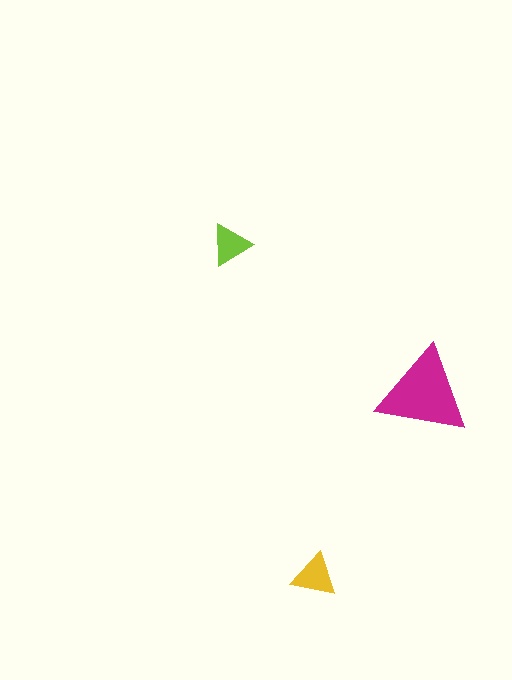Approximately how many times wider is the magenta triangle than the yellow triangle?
About 2 times wider.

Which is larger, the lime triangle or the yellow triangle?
The yellow one.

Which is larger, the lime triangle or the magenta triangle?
The magenta one.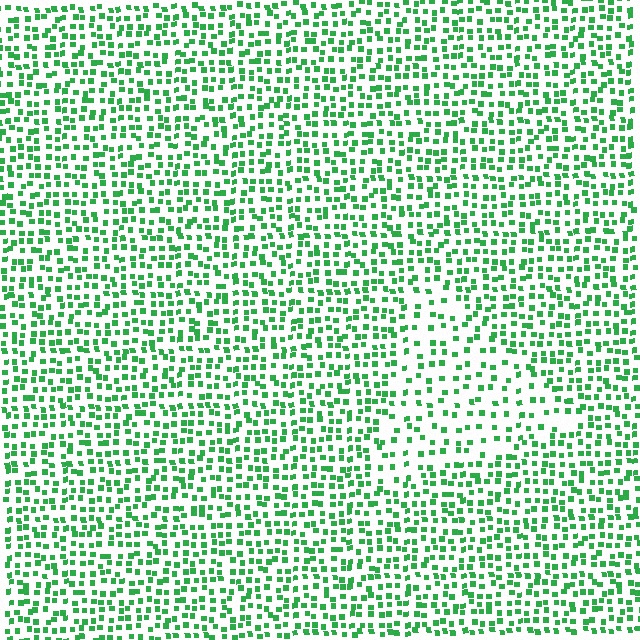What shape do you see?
I see a triangle.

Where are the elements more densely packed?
The elements are more densely packed outside the triangle boundary.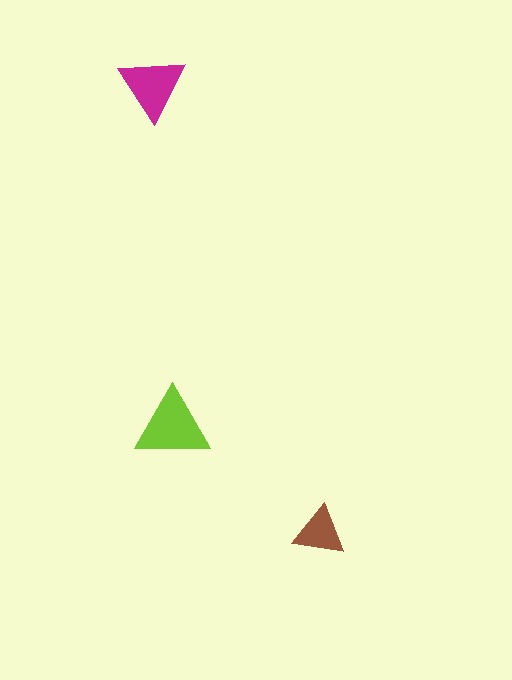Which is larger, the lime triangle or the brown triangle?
The lime one.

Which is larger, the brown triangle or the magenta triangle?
The magenta one.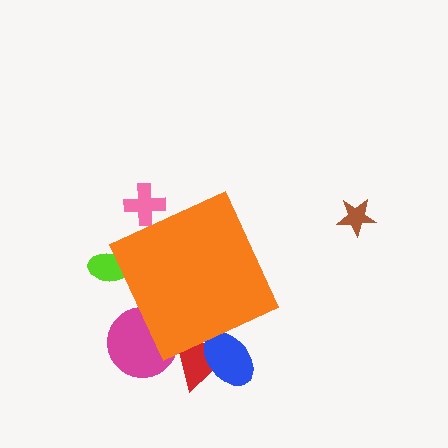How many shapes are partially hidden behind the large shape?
5 shapes are partially hidden.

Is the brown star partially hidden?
No, the brown star is fully visible.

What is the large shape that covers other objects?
An orange diamond.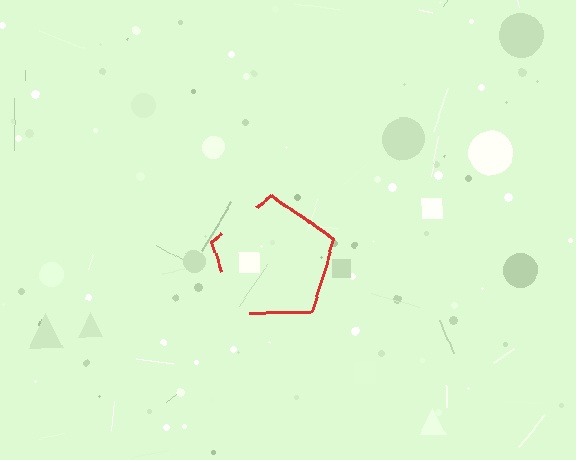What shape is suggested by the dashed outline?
The dashed outline suggests a pentagon.